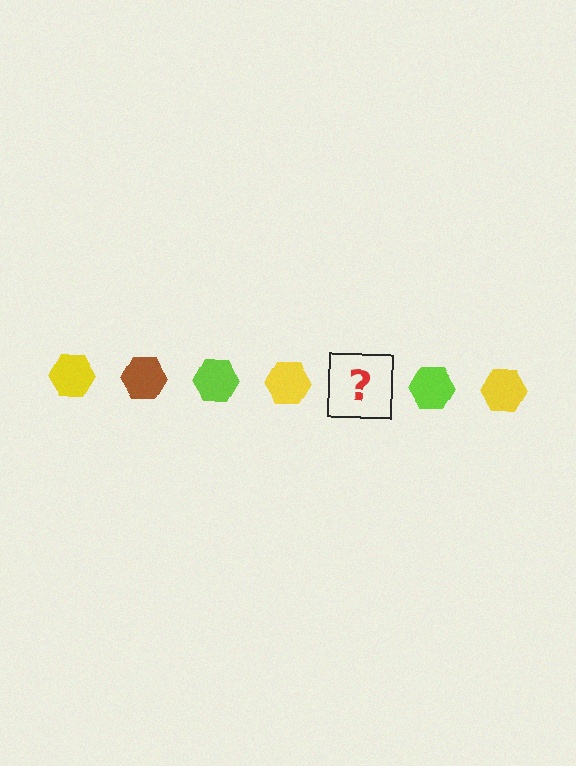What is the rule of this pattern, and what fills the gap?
The rule is that the pattern cycles through yellow, brown, lime hexagons. The gap should be filled with a brown hexagon.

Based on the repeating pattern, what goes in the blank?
The blank should be a brown hexagon.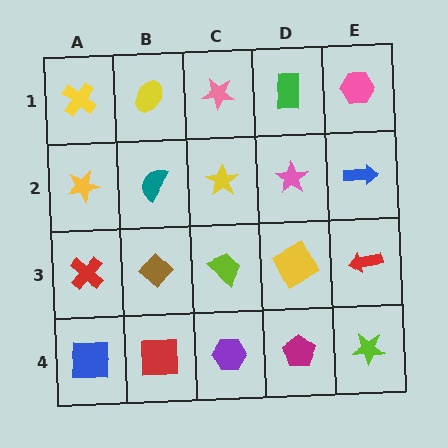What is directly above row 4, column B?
A brown diamond.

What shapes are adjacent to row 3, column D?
A pink star (row 2, column D), a magenta pentagon (row 4, column D), a lime trapezoid (row 3, column C), a red arrow (row 3, column E).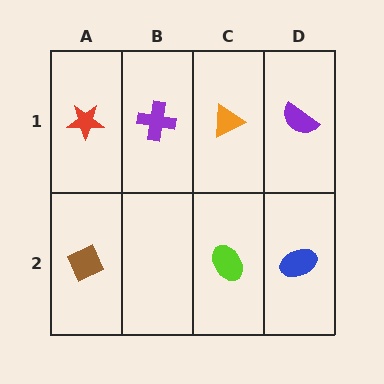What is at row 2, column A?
A brown diamond.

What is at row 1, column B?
A purple cross.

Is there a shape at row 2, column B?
No, that cell is empty.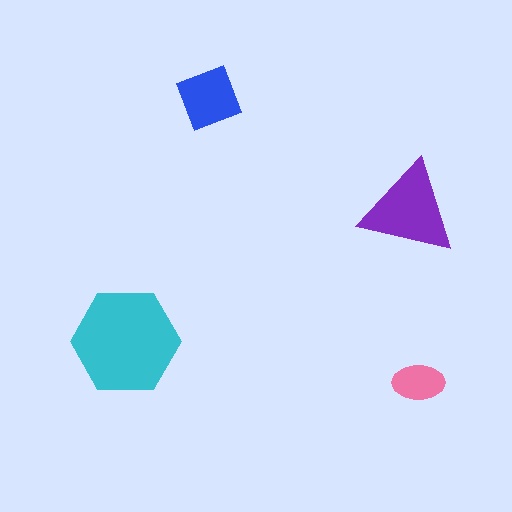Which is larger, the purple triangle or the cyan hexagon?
The cyan hexagon.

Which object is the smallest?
The pink ellipse.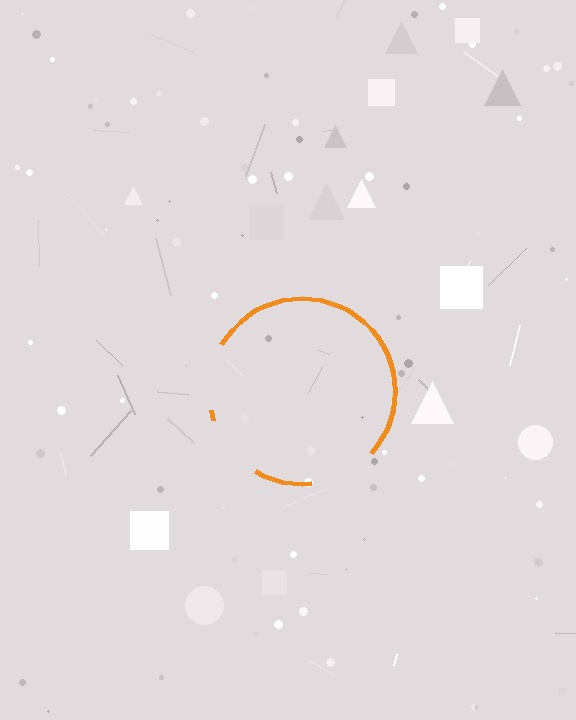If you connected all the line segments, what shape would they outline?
They would outline a circle.